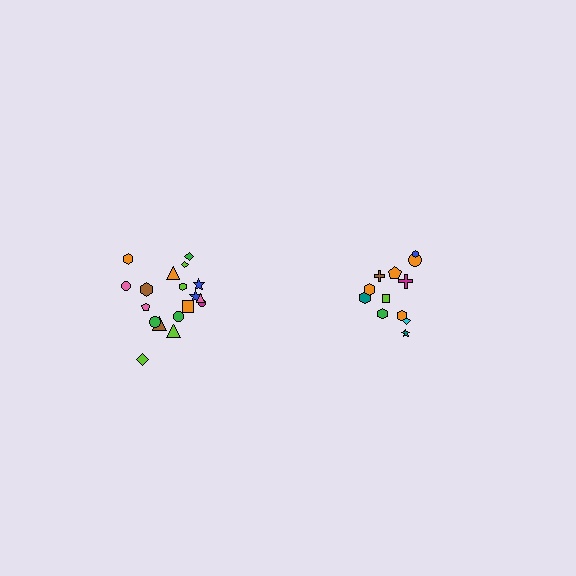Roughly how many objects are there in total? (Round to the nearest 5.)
Roughly 30 objects in total.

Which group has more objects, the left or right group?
The left group.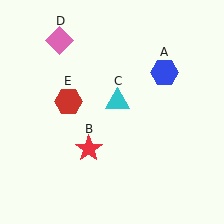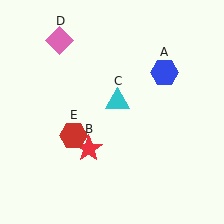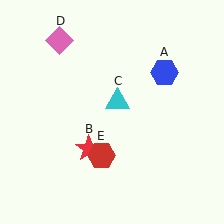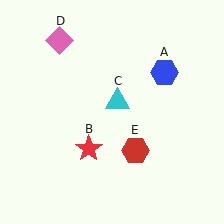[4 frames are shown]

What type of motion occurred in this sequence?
The red hexagon (object E) rotated counterclockwise around the center of the scene.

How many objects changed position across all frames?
1 object changed position: red hexagon (object E).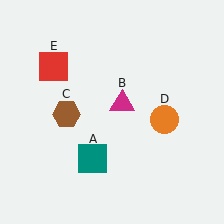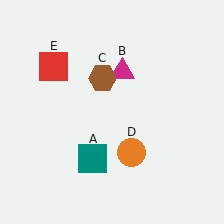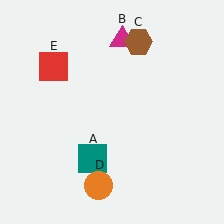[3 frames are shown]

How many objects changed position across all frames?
3 objects changed position: magenta triangle (object B), brown hexagon (object C), orange circle (object D).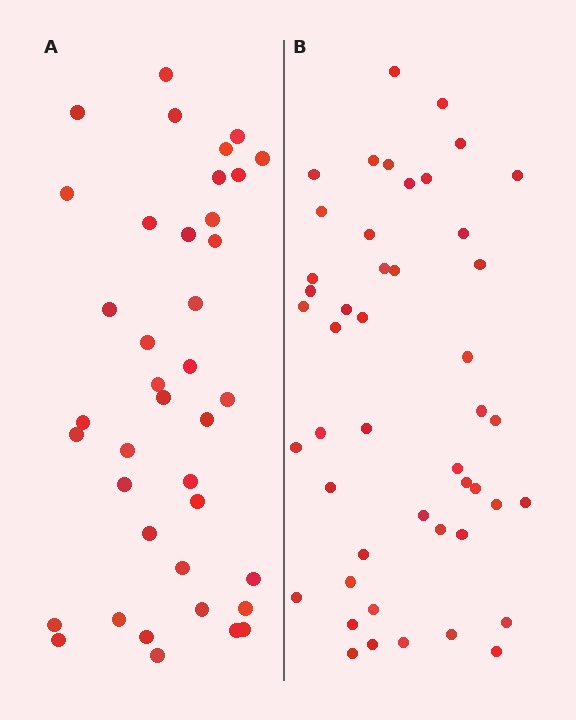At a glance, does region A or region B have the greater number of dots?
Region B (the right region) has more dots.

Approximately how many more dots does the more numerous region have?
Region B has roughly 8 or so more dots than region A.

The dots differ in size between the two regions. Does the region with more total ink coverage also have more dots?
No. Region A has more total ink coverage because its dots are larger, but region B actually contains more individual dots. Total area can be misleading — the number of items is what matters here.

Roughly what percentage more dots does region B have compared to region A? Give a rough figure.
About 20% more.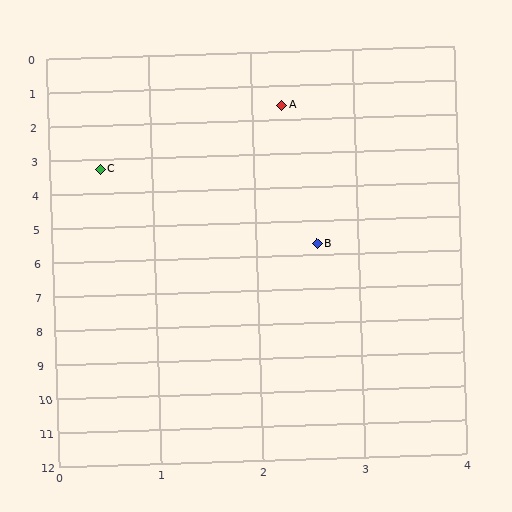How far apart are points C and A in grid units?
Points C and A are about 2.5 grid units apart.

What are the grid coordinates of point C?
Point C is at approximately (0.5, 3.3).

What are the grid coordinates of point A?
Point A is at approximately (2.3, 1.6).